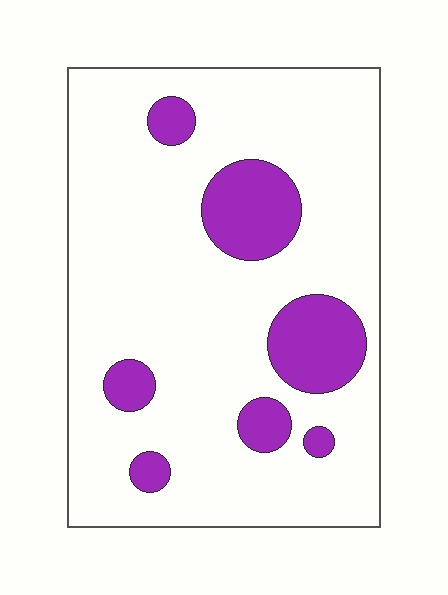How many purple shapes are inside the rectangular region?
7.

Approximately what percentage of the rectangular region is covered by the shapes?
Approximately 15%.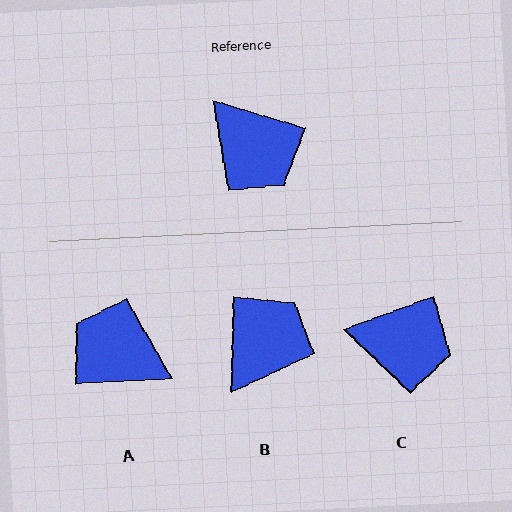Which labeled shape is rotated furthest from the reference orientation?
A, about 160 degrees away.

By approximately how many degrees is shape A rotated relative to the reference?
Approximately 160 degrees clockwise.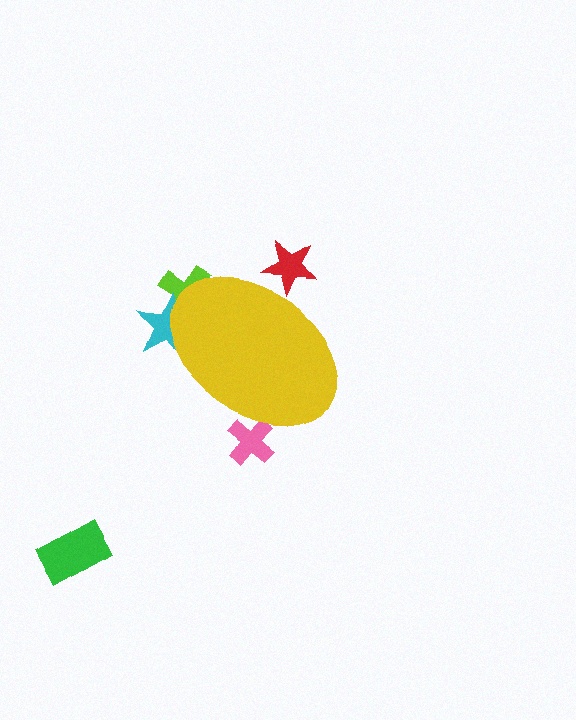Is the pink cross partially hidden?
Yes, the pink cross is partially hidden behind the yellow ellipse.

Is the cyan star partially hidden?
Yes, the cyan star is partially hidden behind the yellow ellipse.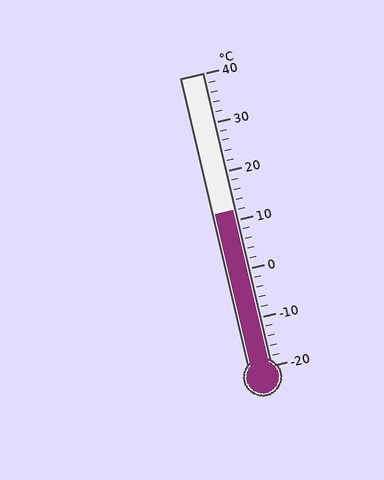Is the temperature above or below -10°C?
The temperature is above -10°C.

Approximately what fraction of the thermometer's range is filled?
The thermometer is filled to approximately 55% of its range.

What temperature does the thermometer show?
The thermometer shows approximately 12°C.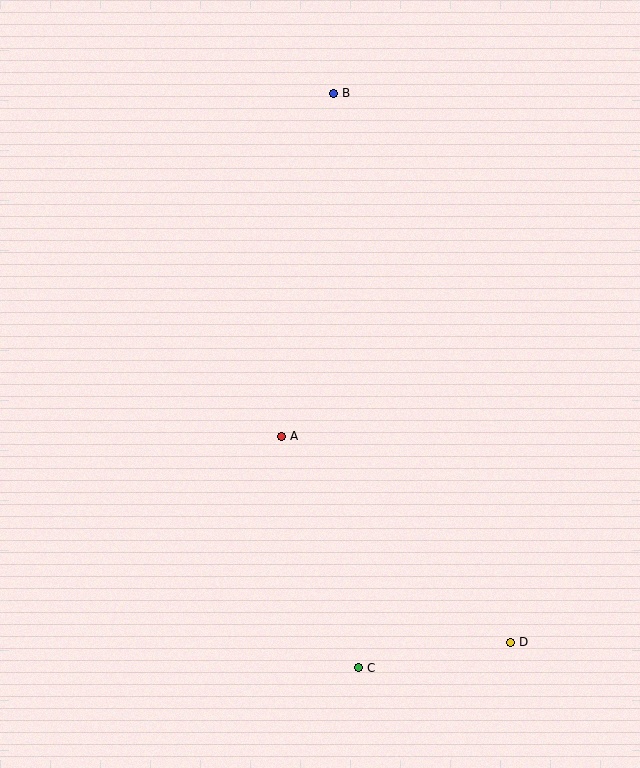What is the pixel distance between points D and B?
The distance between D and B is 577 pixels.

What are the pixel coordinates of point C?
Point C is at (359, 668).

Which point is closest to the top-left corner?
Point B is closest to the top-left corner.